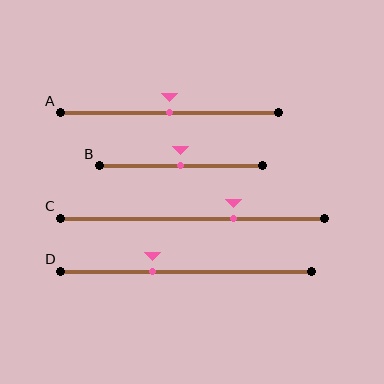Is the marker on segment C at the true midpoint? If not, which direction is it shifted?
No, the marker on segment C is shifted to the right by about 16% of the segment length.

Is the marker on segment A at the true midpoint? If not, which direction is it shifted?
Yes, the marker on segment A is at the true midpoint.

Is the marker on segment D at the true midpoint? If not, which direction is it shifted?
No, the marker on segment D is shifted to the left by about 13% of the segment length.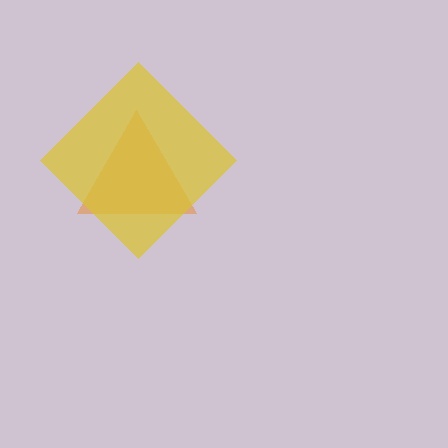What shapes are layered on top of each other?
The layered shapes are: an orange triangle, a yellow diamond.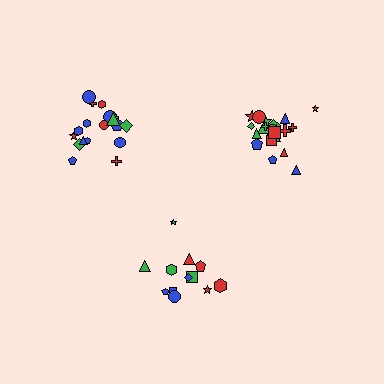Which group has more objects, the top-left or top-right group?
The top-right group.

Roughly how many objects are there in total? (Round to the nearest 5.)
Roughly 50 objects in total.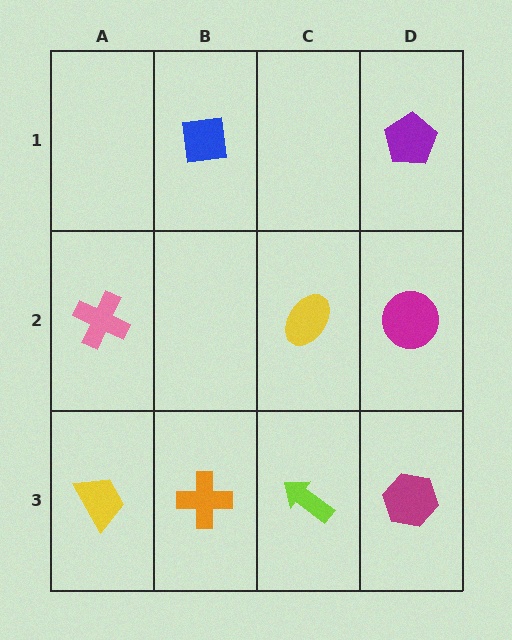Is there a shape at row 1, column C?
No, that cell is empty.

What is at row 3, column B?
An orange cross.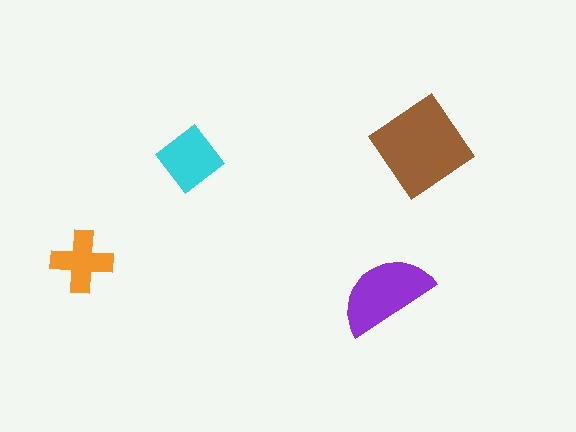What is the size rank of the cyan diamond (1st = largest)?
3rd.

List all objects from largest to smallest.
The brown diamond, the purple semicircle, the cyan diamond, the orange cross.